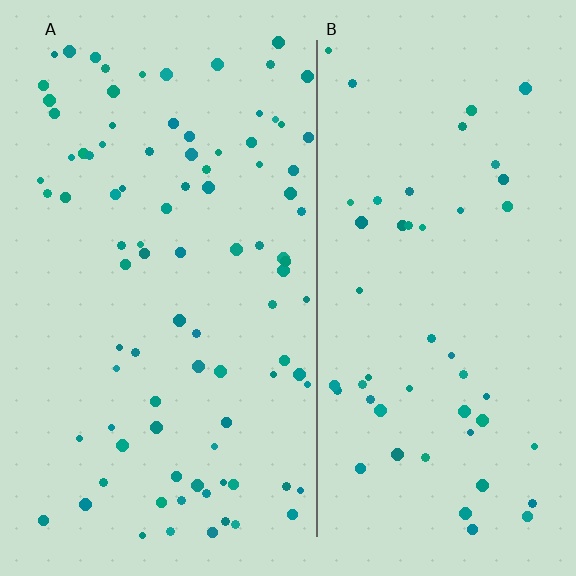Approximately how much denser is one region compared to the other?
Approximately 1.8× — region A over region B.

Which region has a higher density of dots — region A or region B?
A (the left).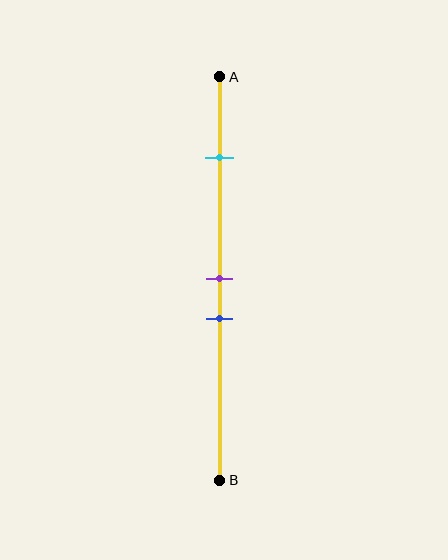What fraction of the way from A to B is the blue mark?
The blue mark is approximately 60% (0.6) of the way from A to B.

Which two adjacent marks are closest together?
The purple and blue marks are the closest adjacent pair.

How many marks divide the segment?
There are 3 marks dividing the segment.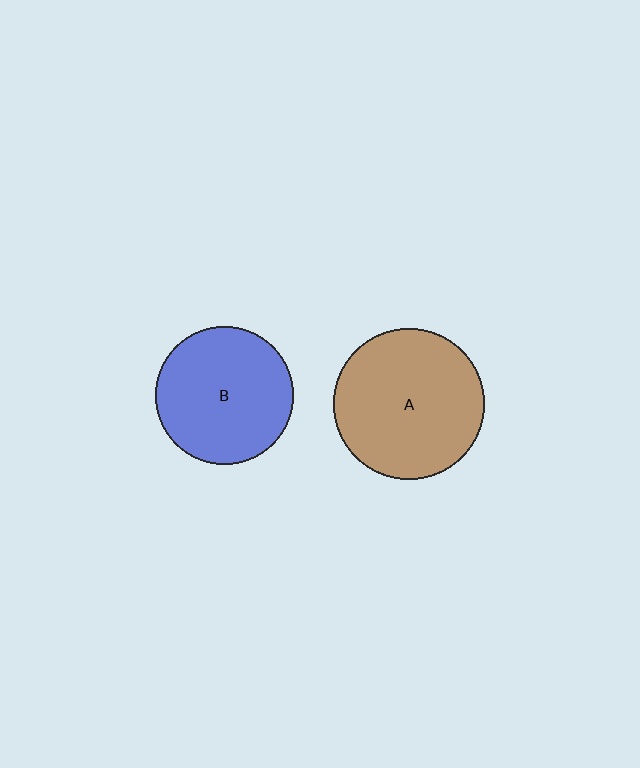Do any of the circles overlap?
No, none of the circles overlap.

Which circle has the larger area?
Circle A (brown).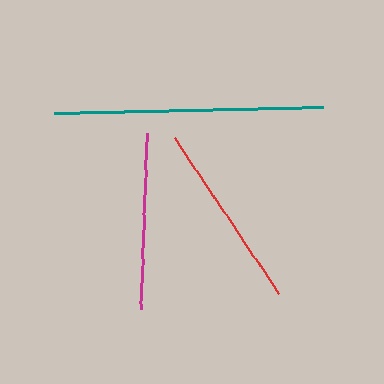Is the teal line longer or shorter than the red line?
The teal line is longer than the red line.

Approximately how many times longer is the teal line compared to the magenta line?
The teal line is approximately 1.5 times the length of the magenta line.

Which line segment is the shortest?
The magenta line is the shortest at approximately 177 pixels.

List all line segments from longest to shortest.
From longest to shortest: teal, red, magenta.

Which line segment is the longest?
The teal line is the longest at approximately 269 pixels.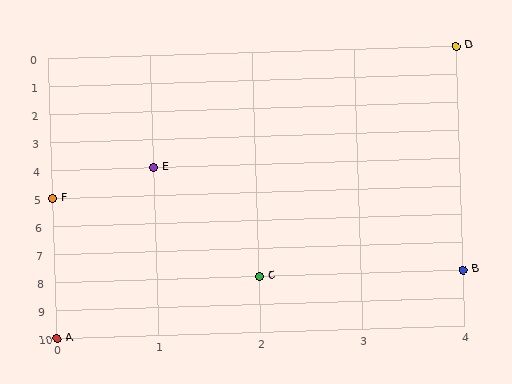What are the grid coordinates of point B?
Point B is at grid coordinates (4, 8).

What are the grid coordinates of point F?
Point F is at grid coordinates (0, 5).